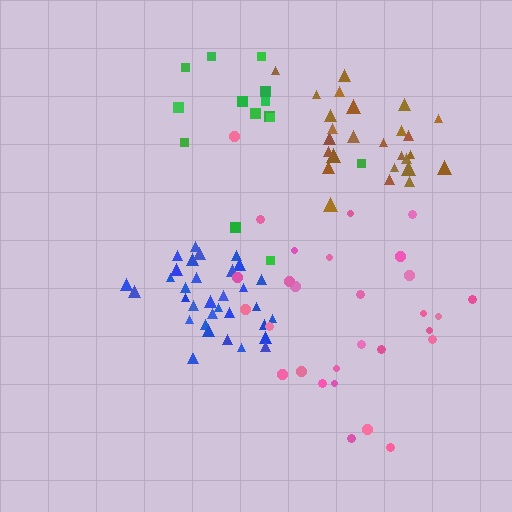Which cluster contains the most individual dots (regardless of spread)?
Blue (34).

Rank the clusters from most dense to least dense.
blue, brown, pink, green.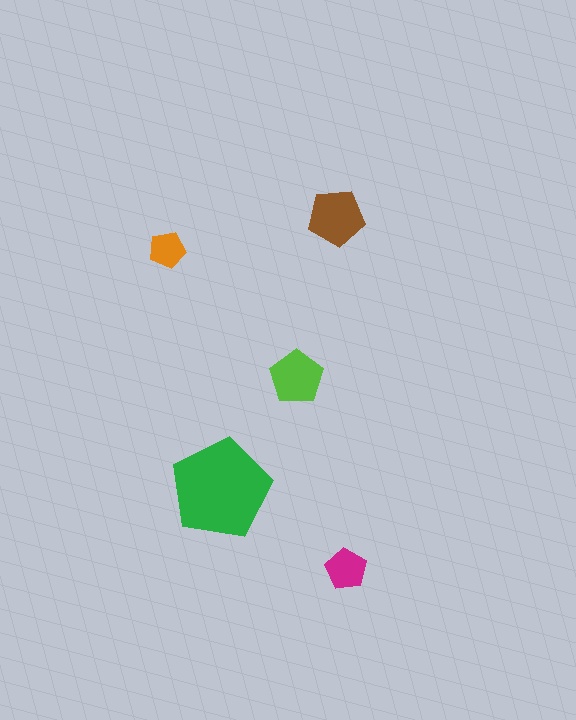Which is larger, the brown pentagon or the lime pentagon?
The brown one.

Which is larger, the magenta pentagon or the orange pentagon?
The magenta one.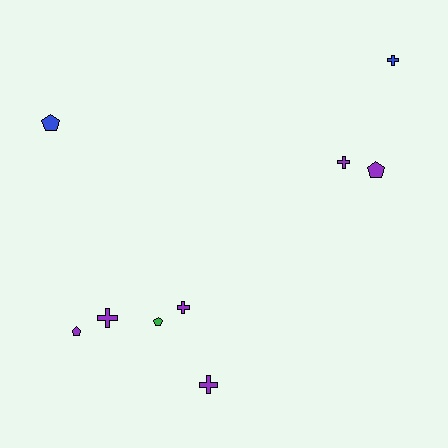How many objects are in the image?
There are 9 objects.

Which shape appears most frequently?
Cross, with 5 objects.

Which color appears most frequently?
Purple, with 6 objects.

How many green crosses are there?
There are no green crosses.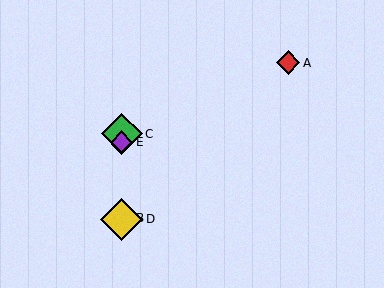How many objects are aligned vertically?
4 objects (B, C, D, E) are aligned vertically.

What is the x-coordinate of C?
Object C is at x≈122.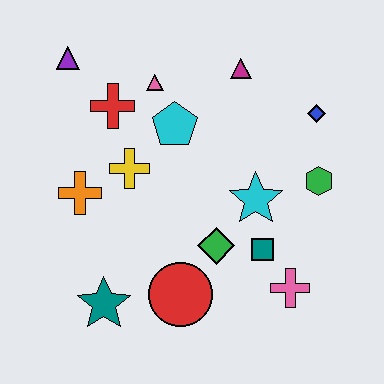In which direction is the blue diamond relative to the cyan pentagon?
The blue diamond is to the right of the cyan pentagon.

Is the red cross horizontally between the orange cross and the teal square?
Yes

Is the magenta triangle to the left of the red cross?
No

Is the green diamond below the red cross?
Yes